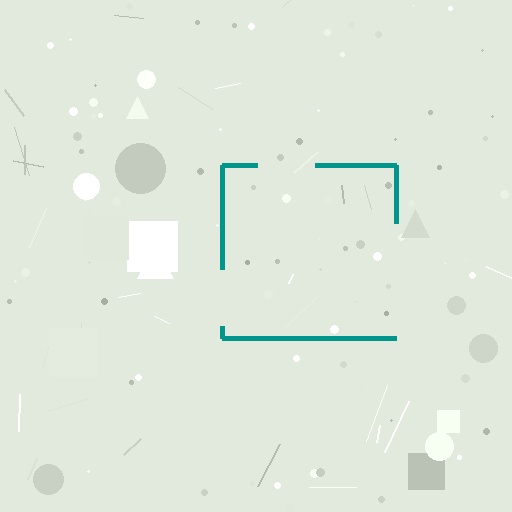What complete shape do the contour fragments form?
The contour fragments form a square.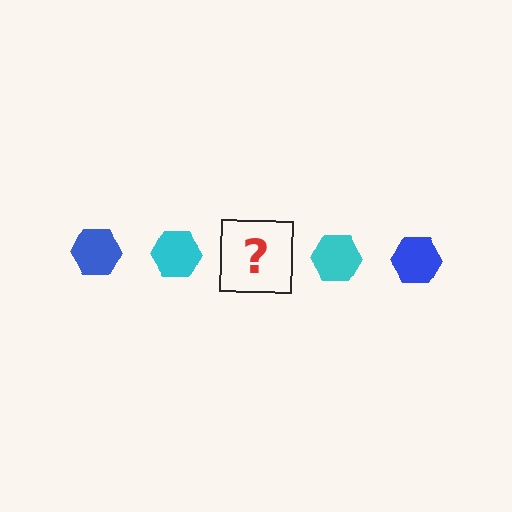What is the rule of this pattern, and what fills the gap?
The rule is that the pattern cycles through blue, cyan hexagons. The gap should be filled with a blue hexagon.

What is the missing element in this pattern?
The missing element is a blue hexagon.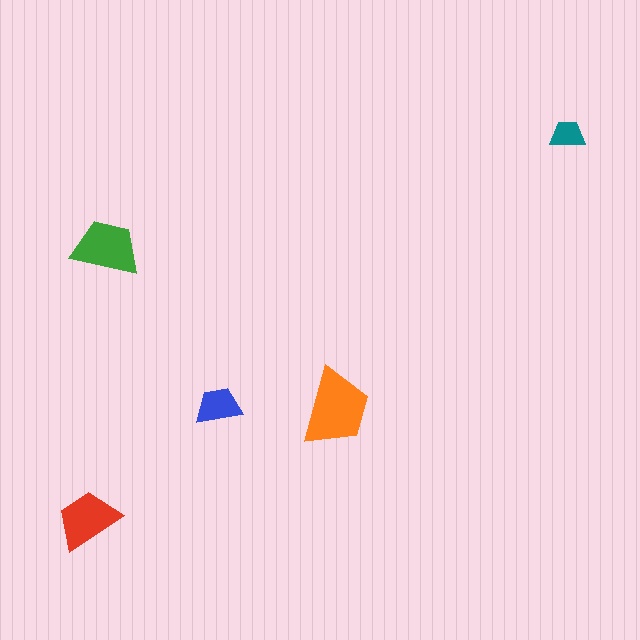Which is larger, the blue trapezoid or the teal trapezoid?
The blue one.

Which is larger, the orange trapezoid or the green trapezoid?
The orange one.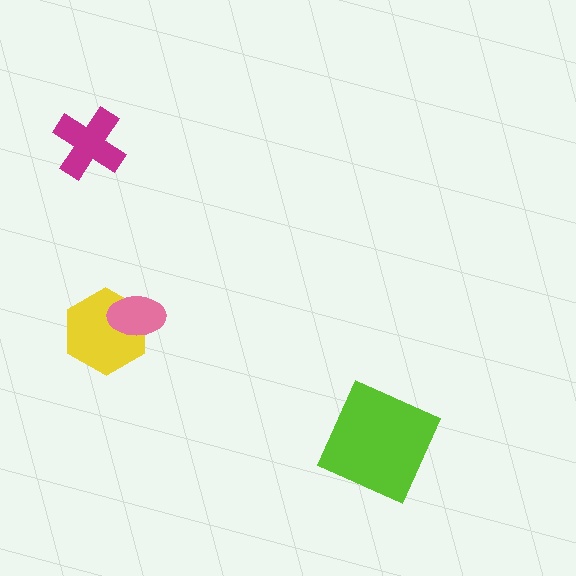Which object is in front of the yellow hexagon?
The pink ellipse is in front of the yellow hexagon.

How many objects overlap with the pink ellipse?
1 object overlaps with the pink ellipse.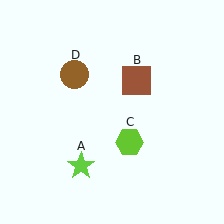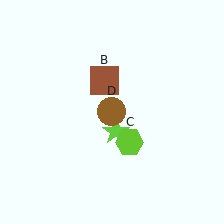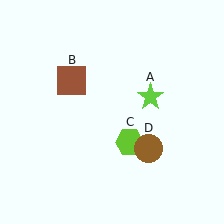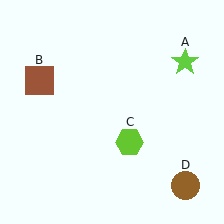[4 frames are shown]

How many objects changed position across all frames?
3 objects changed position: lime star (object A), brown square (object B), brown circle (object D).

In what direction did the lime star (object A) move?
The lime star (object A) moved up and to the right.